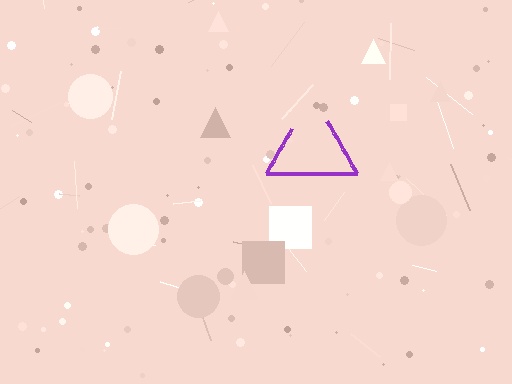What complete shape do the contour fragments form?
The contour fragments form a triangle.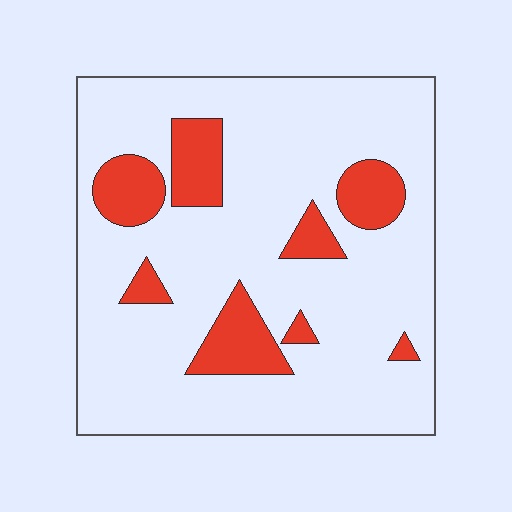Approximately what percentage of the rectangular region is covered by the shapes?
Approximately 20%.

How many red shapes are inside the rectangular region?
8.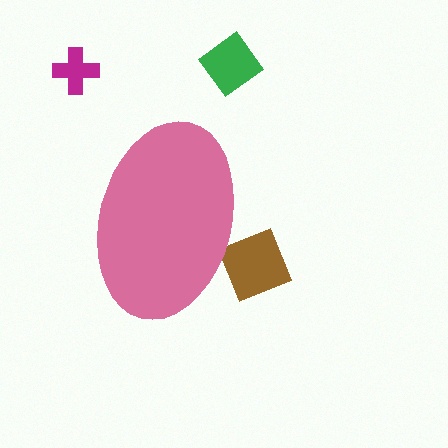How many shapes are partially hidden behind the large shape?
1 shape is partially hidden.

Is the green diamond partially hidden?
No, the green diamond is fully visible.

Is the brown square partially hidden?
Yes, the brown square is partially hidden behind the pink ellipse.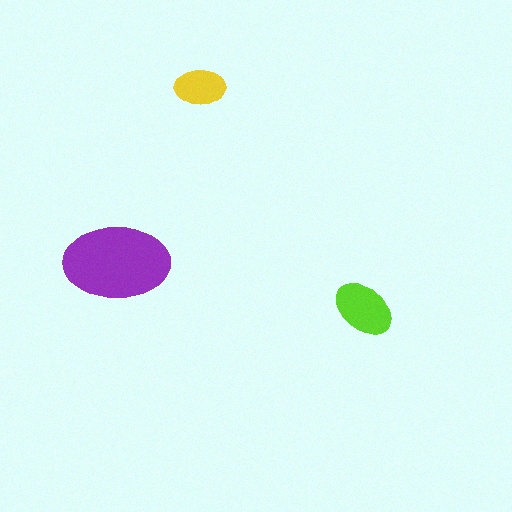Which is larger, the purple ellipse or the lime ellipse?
The purple one.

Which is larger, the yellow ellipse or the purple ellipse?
The purple one.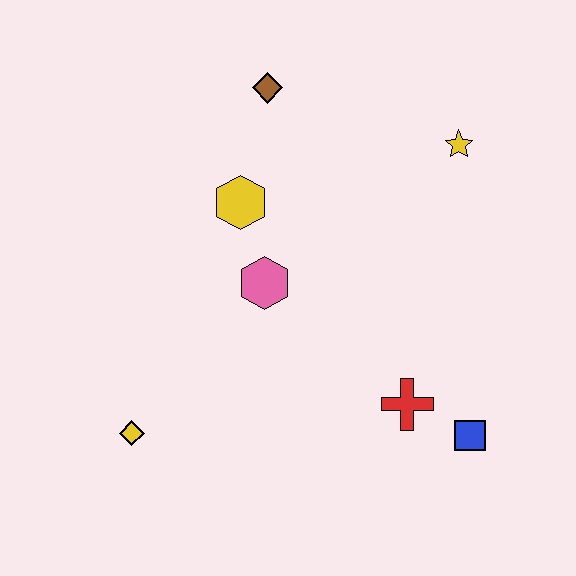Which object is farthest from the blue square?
The brown diamond is farthest from the blue square.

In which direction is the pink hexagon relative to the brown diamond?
The pink hexagon is below the brown diamond.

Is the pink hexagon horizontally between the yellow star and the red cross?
No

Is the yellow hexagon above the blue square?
Yes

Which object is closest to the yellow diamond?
The pink hexagon is closest to the yellow diamond.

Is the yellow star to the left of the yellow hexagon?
No